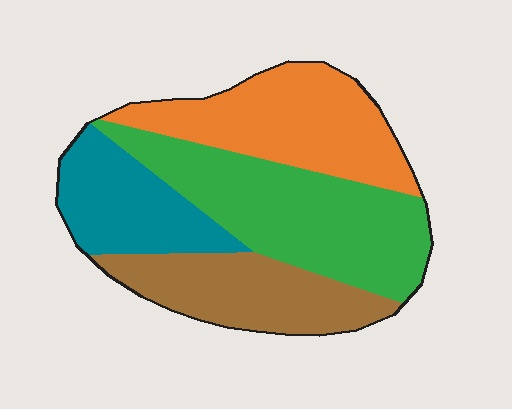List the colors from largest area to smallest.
From largest to smallest: green, orange, brown, teal.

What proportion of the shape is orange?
Orange covers around 25% of the shape.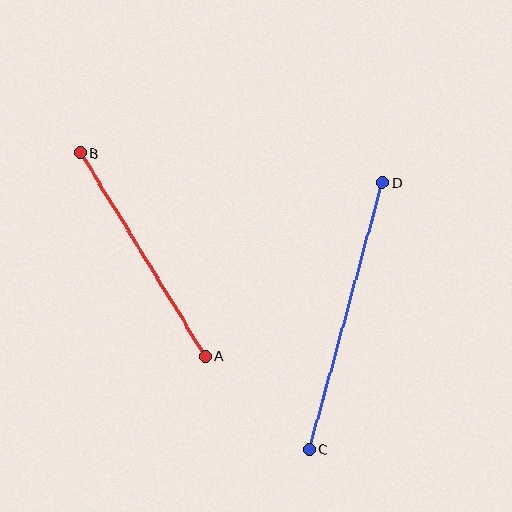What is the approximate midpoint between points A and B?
The midpoint is at approximately (143, 254) pixels.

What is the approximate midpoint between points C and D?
The midpoint is at approximately (346, 316) pixels.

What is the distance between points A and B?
The distance is approximately 238 pixels.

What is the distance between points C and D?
The distance is approximately 277 pixels.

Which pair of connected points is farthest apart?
Points C and D are farthest apart.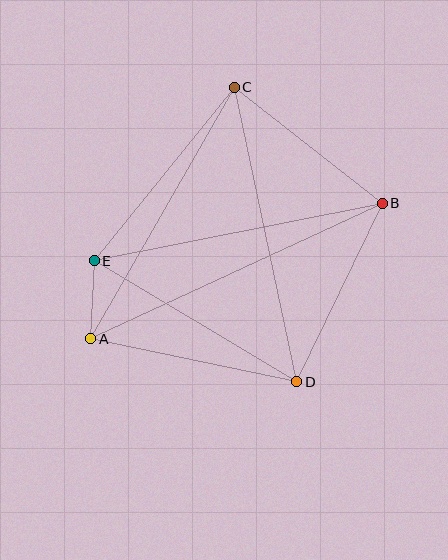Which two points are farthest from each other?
Points A and B are farthest from each other.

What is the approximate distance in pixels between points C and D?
The distance between C and D is approximately 301 pixels.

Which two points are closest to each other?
Points A and E are closest to each other.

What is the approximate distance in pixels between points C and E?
The distance between C and E is approximately 223 pixels.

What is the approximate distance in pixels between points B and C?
The distance between B and C is approximately 188 pixels.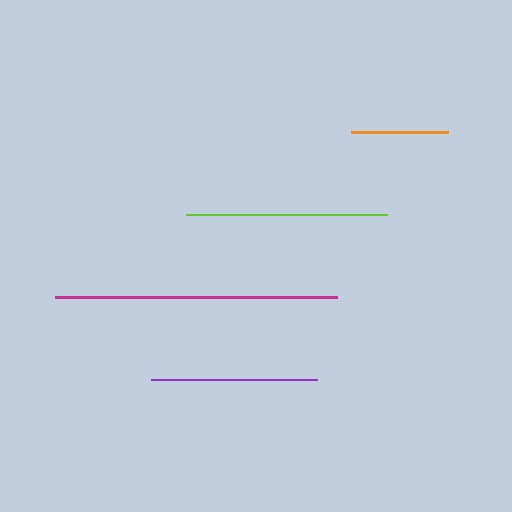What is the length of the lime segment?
The lime segment is approximately 200 pixels long.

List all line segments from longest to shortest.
From longest to shortest: magenta, lime, purple, orange.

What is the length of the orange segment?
The orange segment is approximately 97 pixels long.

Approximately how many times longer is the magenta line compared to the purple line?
The magenta line is approximately 1.7 times the length of the purple line.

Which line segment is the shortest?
The orange line is the shortest at approximately 97 pixels.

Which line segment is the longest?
The magenta line is the longest at approximately 282 pixels.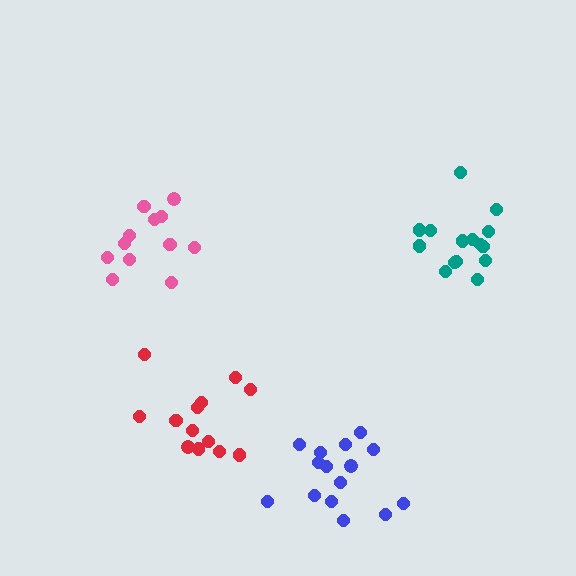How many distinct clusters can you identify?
There are 4 distinct clusters.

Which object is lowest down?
The blue cluster is bottommost.